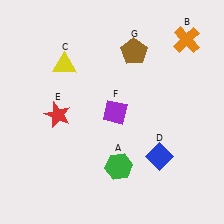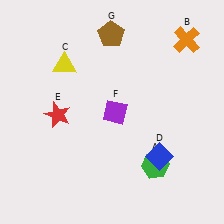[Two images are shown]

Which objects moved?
The objects that moved are: the green hexagon (A), the brown pentagon (G).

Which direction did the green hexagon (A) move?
The green hexagon (A) moved right.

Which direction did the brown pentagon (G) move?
The brown pentagon (G) moved left.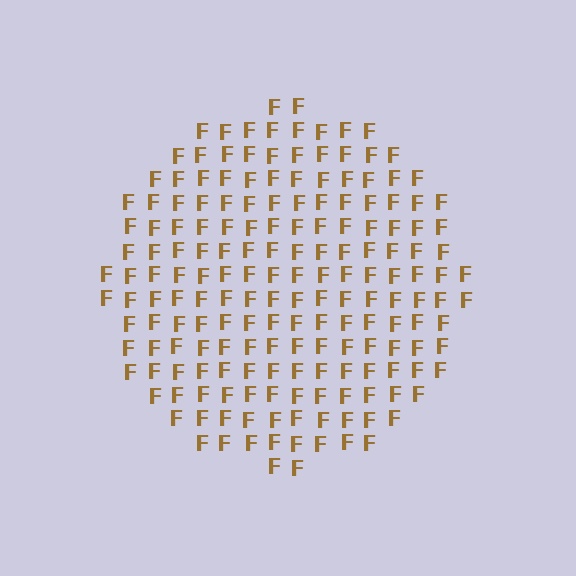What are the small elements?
The small elements are letter F's.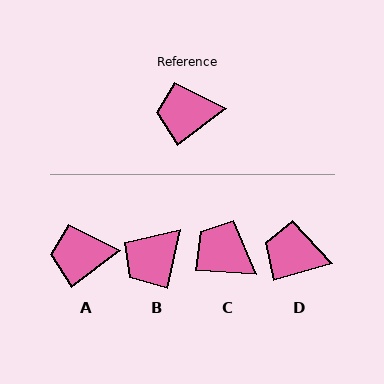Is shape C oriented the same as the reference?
No, it is off by about 40 degrees.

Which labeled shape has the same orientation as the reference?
A.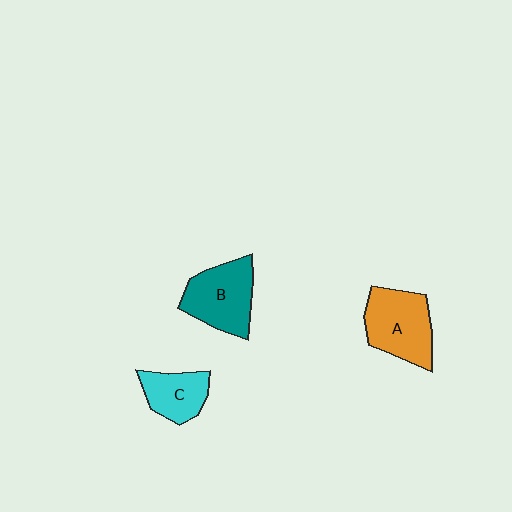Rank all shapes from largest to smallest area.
From largest to smallest: A (orange), B (teal), C (cyan).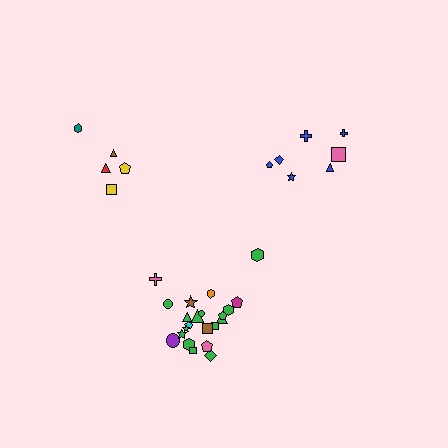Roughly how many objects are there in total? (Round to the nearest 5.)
Roughly 35 objects in total.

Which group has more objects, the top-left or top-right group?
The top-right group.